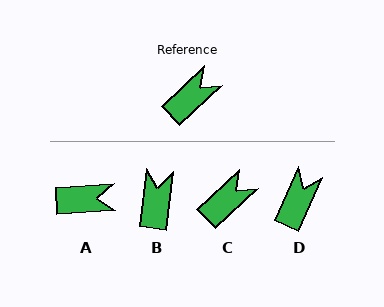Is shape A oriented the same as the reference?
No, it is off by about 39 degrees.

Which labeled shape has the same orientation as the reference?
C.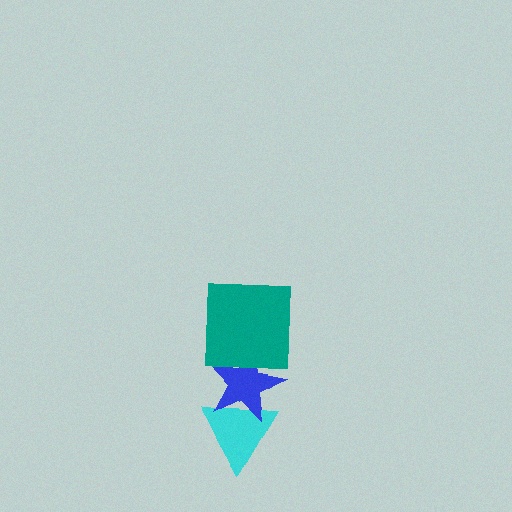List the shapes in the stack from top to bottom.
From top to bottom: the teal square, the blue star, the cyan triangle.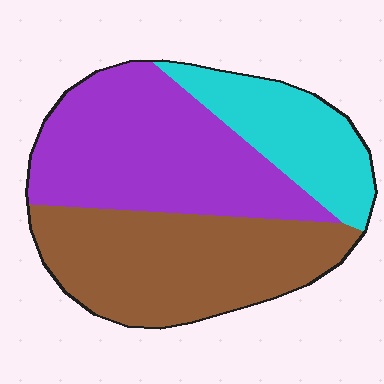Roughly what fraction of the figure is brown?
Brown takes up between a quarter and a half of the figure.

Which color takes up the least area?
Cyan, at roughly 20%.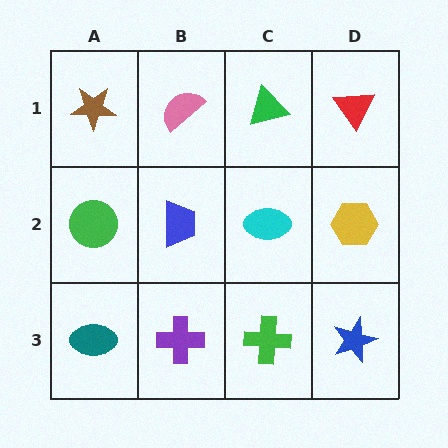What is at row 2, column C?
A cyan ellipse.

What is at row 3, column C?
A green cross.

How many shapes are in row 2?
4 shapes.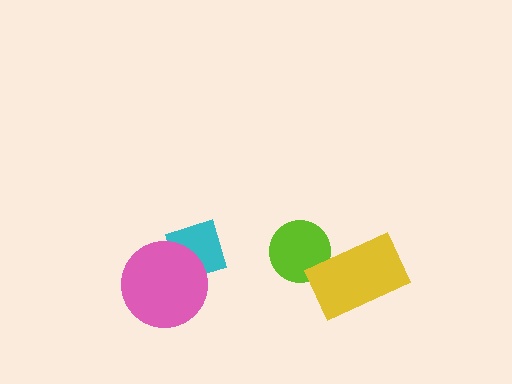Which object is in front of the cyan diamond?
The pink circle is in front of the cyan diamond.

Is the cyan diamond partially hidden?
Yes, it is partially covered by another shape.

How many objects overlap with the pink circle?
1 object overlaps with the pink circle.